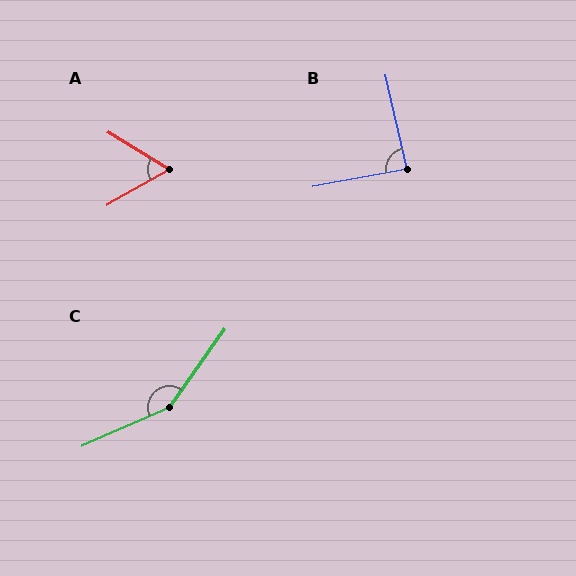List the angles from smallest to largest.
A (61°), B (88°), C (149°).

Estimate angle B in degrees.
Approximately 88 degrees.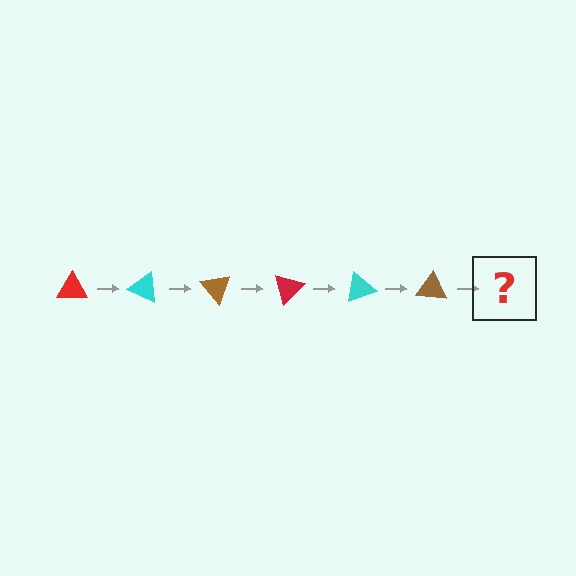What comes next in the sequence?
The next element should be a red triangle, rotated 150 degrees from the start.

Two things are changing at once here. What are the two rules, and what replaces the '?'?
The two rules are that it rotates 25 degrees each step and the color cycles through red, cyan, and brown. The '?' should be a red triangle, rotated 150 degrees from the start.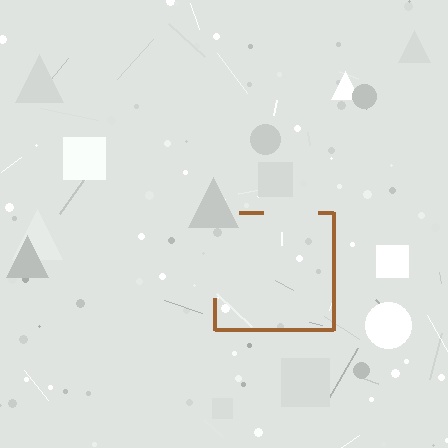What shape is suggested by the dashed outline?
The dashed outline suggests a square.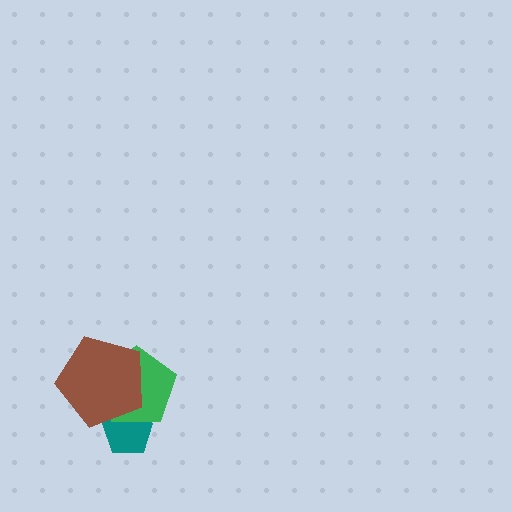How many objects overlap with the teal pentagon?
2 objects overlap with the teal pentagon.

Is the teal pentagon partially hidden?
Yes, it is partially covered by another shape.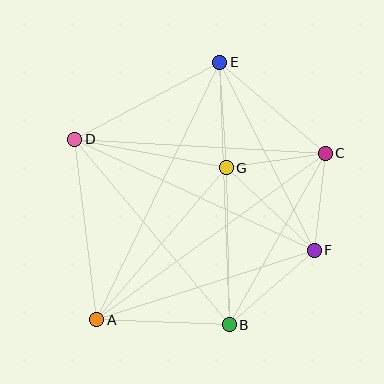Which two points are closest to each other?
Points C and F are closest to each other.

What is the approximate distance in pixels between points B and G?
The distance between B and G is approximately 157 pixels.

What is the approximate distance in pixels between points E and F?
The distance between E and F is approximately 211 pixels.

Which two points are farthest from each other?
Points A and E are farthest from each other.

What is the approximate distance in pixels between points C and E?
The distance between C and E is approximately 140 pixels.